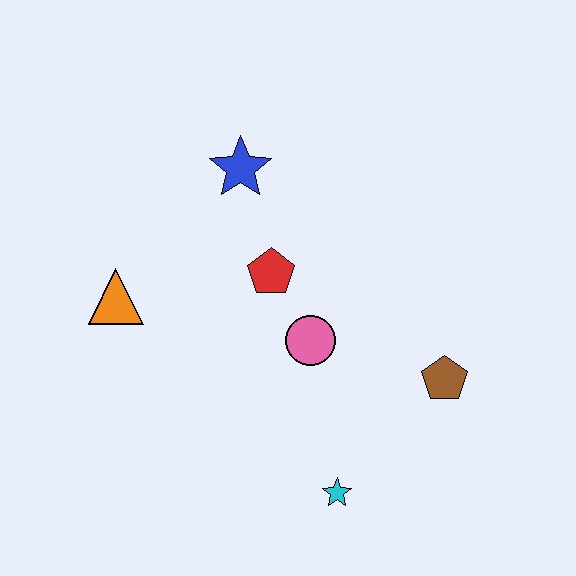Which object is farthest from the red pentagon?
The cyan star is farthest from the red pentagon.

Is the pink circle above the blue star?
No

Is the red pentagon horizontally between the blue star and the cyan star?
Yes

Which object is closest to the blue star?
The red pentagon is closest to the blue star.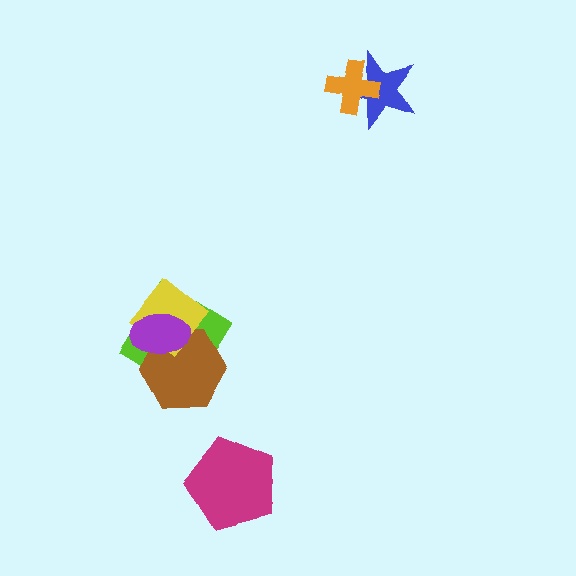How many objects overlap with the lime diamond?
3 objects overlap with the lime diamond.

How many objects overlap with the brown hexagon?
3 objects overlap with the brown hexagon.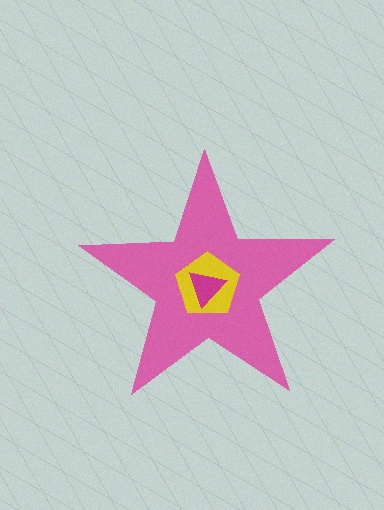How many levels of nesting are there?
3.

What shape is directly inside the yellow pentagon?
The magenta triangle.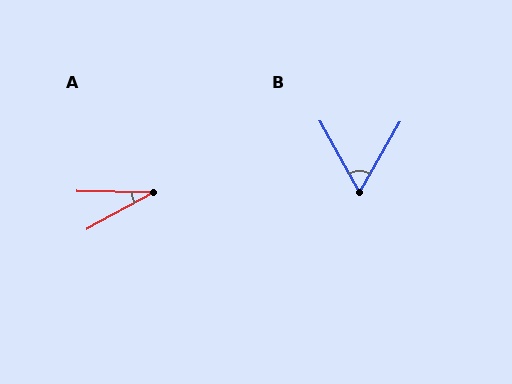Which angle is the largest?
B, at approximately 59 degrees.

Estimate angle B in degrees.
Approximately 59 degrees.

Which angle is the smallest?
A, at approximately 30 degrees.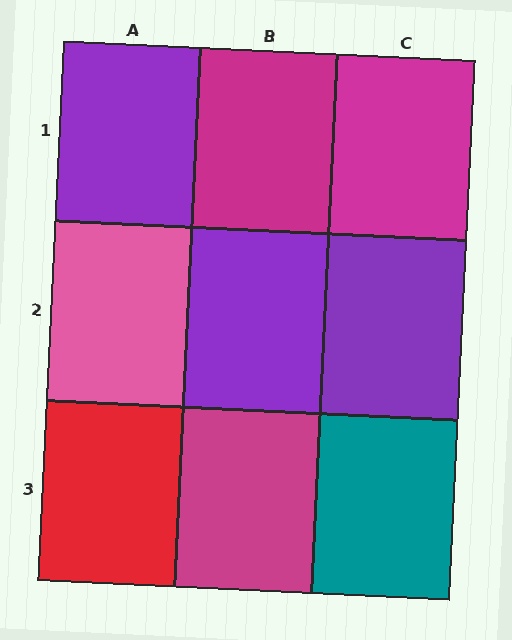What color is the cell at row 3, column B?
Magenta.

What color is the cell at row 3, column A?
Red.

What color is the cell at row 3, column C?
Teal.